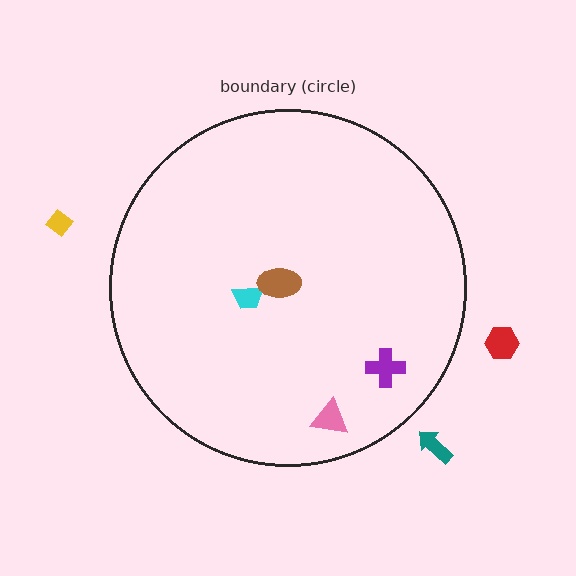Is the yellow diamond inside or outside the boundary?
Outside.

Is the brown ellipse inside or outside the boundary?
Inside.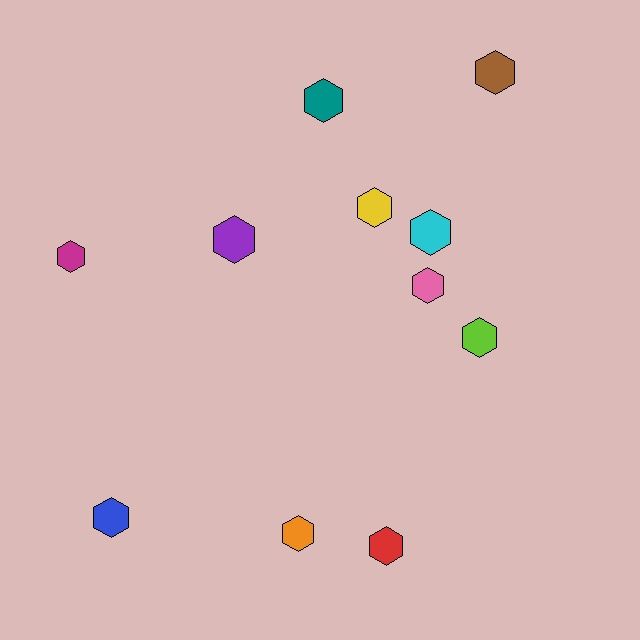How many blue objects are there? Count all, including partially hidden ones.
There is 1 blue object.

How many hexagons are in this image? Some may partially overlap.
There are 11 hexagons.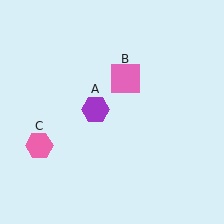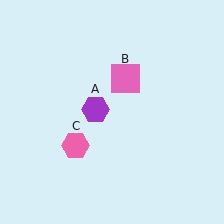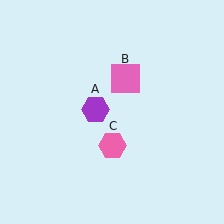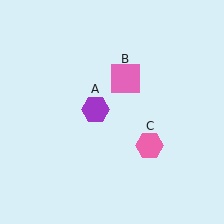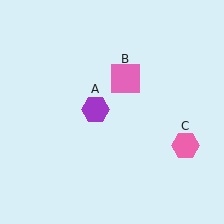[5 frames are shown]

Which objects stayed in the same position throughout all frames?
Purple hexagon (object A) and pink square (object B) remained stationary.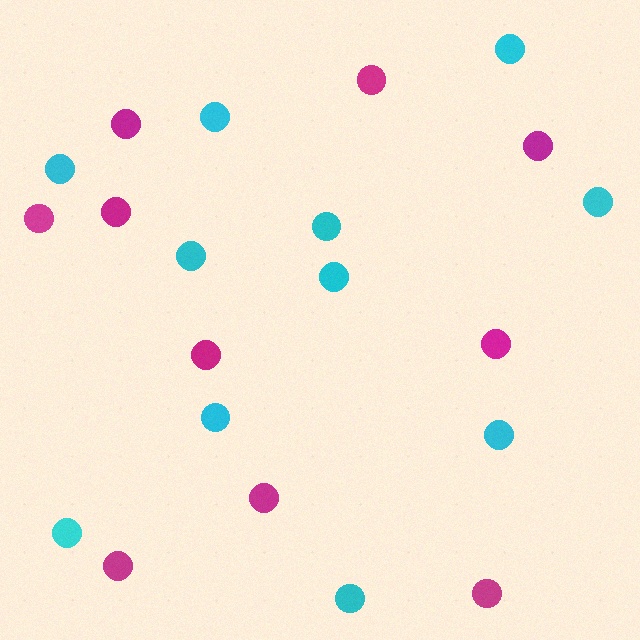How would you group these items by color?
There are 2 groups: one group of cyan circles (11) and one group of magenta circles (10).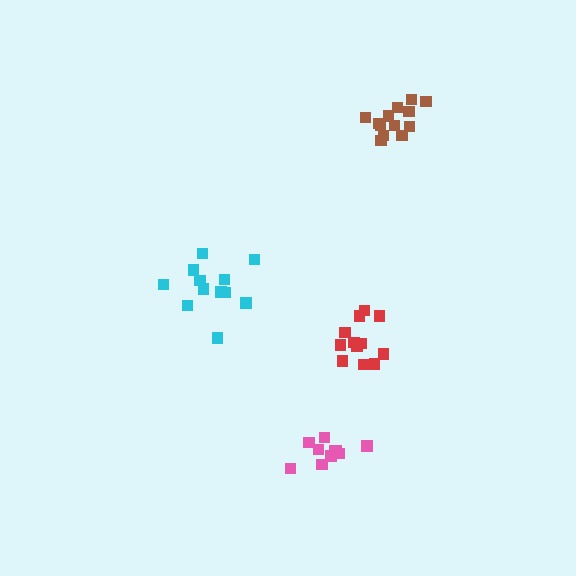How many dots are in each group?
Group 1: 12 dots, Group 2: 12 dots, Group 3: 10 dots, Group 4: 13 dots (47 total).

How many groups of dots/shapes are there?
There are 4 groups.